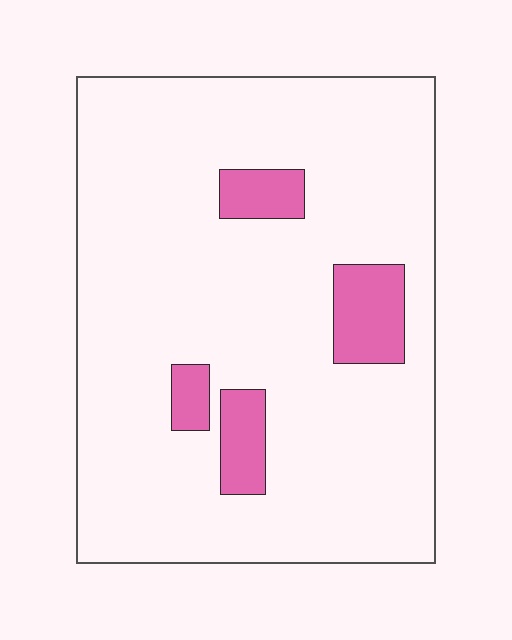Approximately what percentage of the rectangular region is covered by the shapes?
Approximately 10%.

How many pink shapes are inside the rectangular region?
4.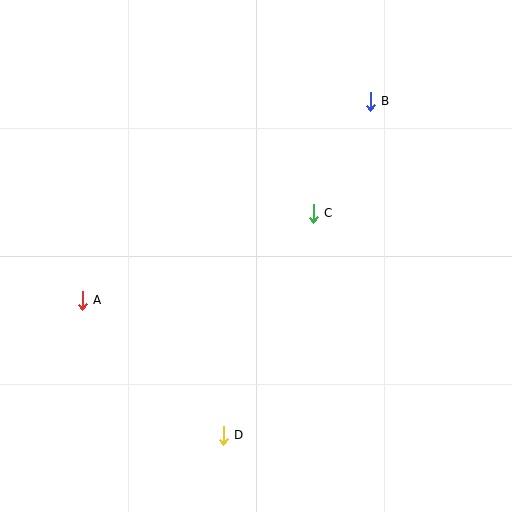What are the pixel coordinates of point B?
Point B is at (370, 101).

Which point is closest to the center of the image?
Point C at (313, 213) is closest to the center.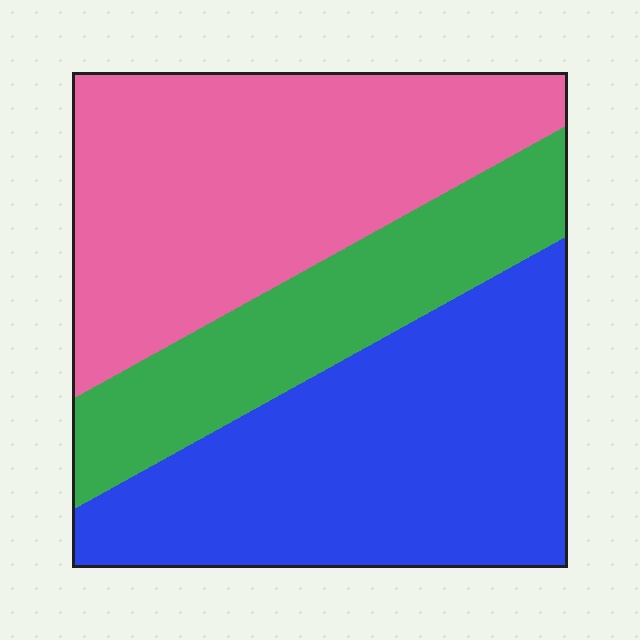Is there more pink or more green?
Pink.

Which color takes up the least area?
Green, at roughly 20%.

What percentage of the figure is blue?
Blue covers around 40% of the figure.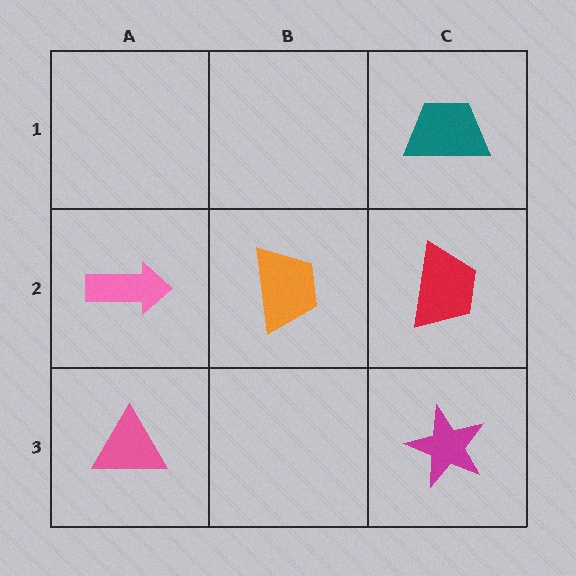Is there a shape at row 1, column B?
No, that cell is empty.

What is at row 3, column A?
A pink triangle.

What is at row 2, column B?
An orange trapezoid.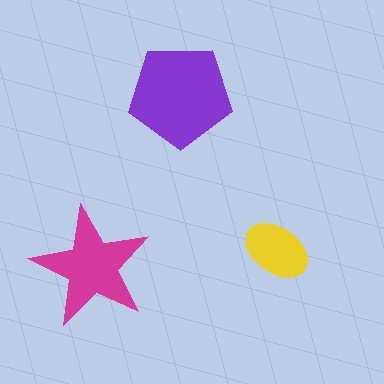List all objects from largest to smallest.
The purple pentagon, the magenta star, the yellow ellipse.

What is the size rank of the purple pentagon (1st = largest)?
1st.